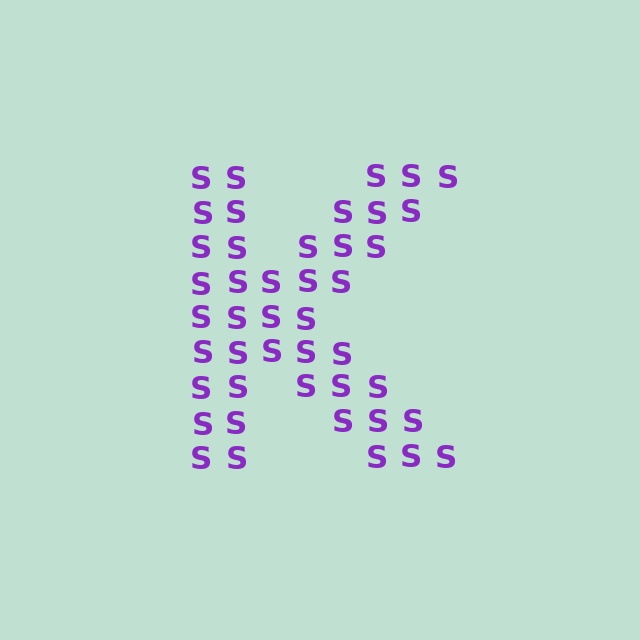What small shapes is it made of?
It is made of small letter S's.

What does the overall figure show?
The overall figure shows the letter K.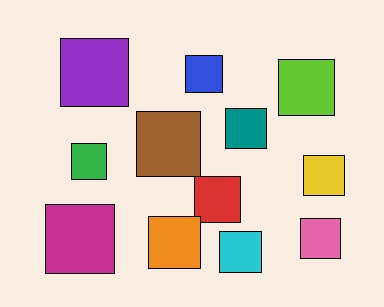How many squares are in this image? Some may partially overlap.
There are 12 squares.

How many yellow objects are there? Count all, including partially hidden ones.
There is 1 yellow object.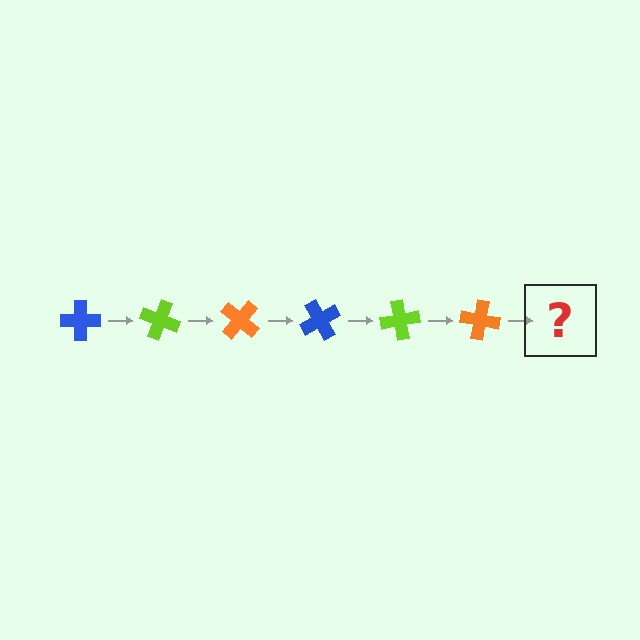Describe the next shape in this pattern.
It should be a blue cross, rotated 120 degrees from the start.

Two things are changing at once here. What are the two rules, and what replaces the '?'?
The two rules are that it rotates 20 degrees each step and the color cycles through blue, lime, and orange. The '?' should be a blue cross, rotated 120 degrees from the start.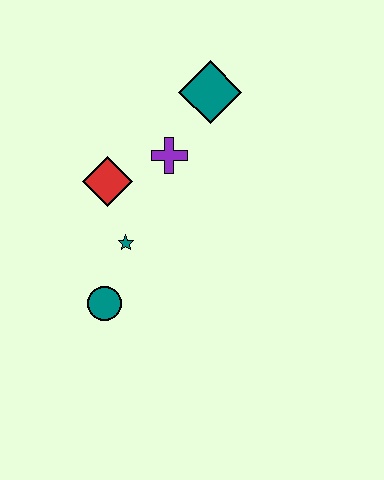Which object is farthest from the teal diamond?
The teal circle is farthest from the teal diamond.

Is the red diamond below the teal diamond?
Yes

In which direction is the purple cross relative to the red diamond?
The purple cross is to the right of the red diamond.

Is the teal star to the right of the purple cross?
No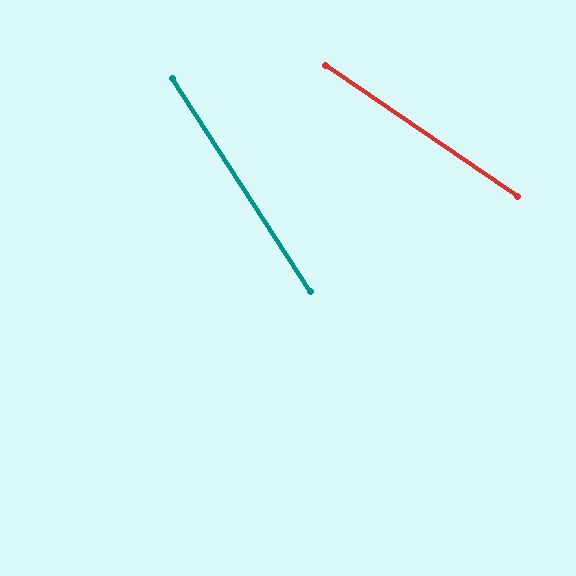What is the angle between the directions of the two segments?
Approximately 23 degrees.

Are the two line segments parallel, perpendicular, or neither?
Neither parallel nor perpendicular — they differ by about 23°.